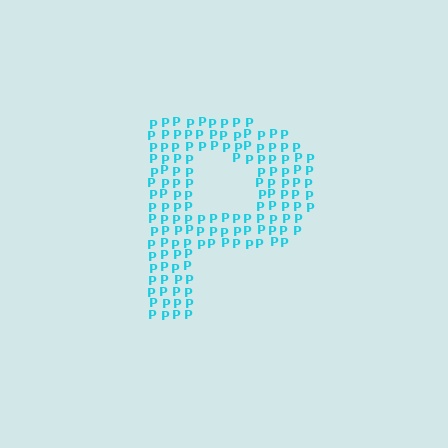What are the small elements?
The small elements are letter P's.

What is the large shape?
The large shape is the letter P.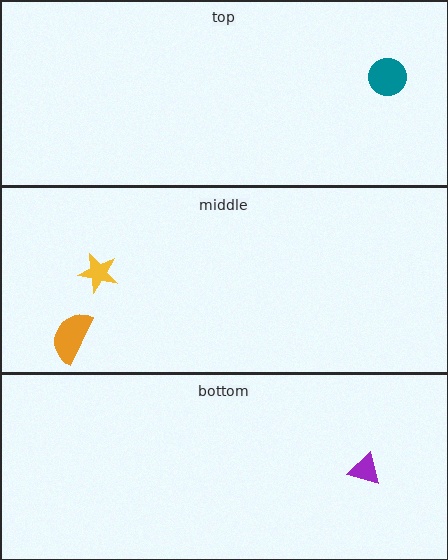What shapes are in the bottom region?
The purple triangle.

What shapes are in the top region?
The teal circle.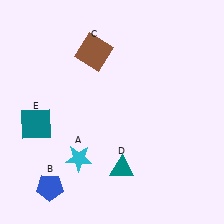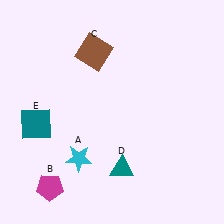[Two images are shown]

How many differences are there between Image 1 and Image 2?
There is 1 difference between the two images.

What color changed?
The pentagon (B) changed from blue in Image 1 to magenta in Image 2.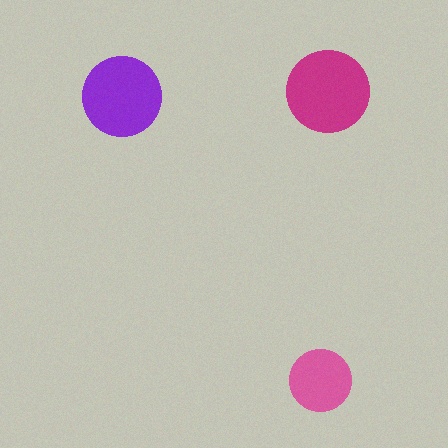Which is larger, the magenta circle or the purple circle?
The magenta one.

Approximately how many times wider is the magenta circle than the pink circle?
About 1.5 times wider.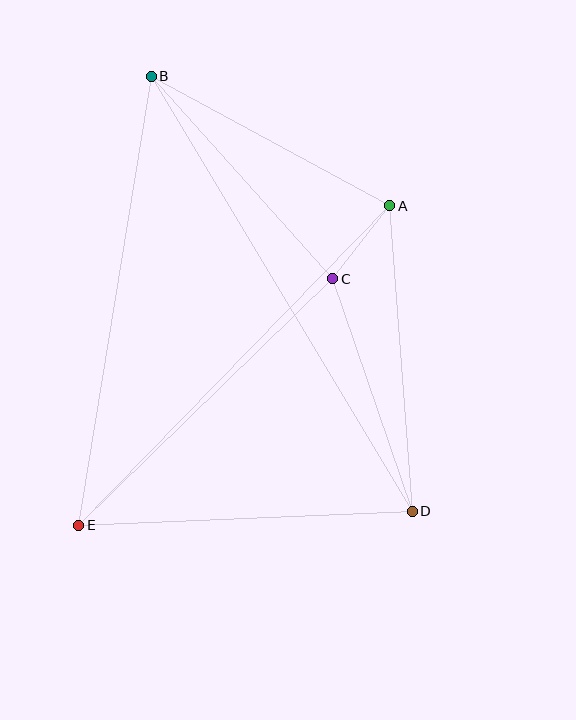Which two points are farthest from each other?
Points B and D are farthest from each other.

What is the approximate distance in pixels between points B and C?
The distance between B and C is approximately 272 pixels.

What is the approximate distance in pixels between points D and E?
The distance between D and E is approximately 334 pixels.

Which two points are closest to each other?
Points A and C are closest to each other.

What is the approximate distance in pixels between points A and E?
The distance between A and E is approximately 446 pixels.